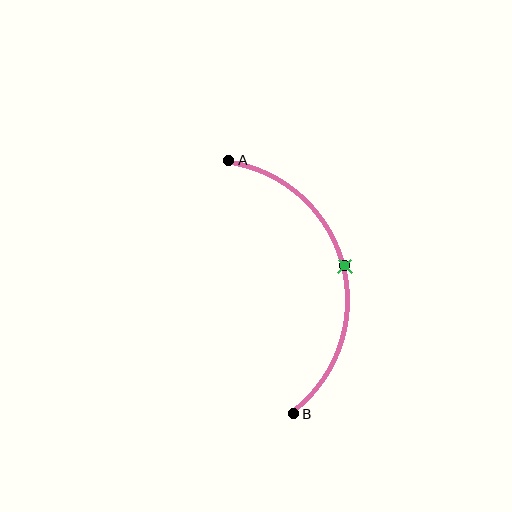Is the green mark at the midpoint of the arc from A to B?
Yes. The green mark lies on the arc at equal arc-length from both A and B — it is the arc midpoint.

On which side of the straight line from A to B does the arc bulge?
The arc bulges to the right of the straight line connecting A and B.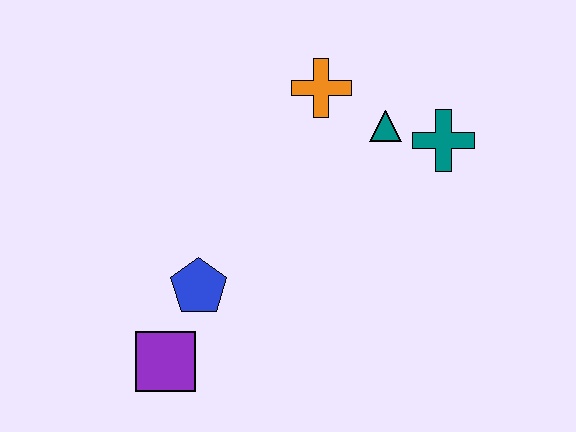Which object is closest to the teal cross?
The teal triangle is closest to the teal cross.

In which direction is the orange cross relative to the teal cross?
The orange cross is to the left of the teal cross.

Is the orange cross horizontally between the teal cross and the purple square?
Yes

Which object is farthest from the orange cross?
The purple square is farthest from the orange cross.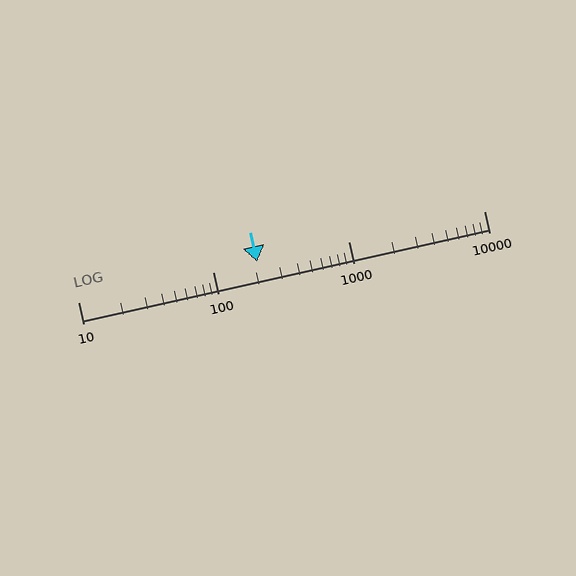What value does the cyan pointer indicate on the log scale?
The pointer indicates approximately 210.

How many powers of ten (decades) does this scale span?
The scale spans 3 decades, from 10 to 10000.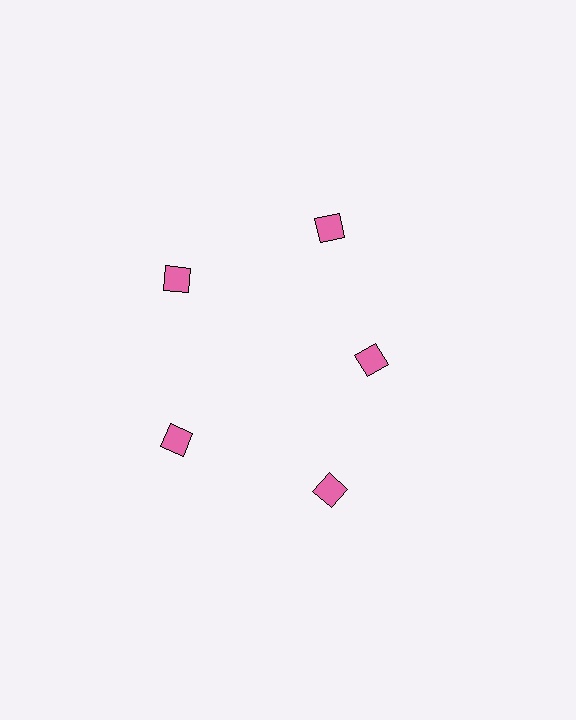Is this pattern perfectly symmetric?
No. The 5 pink diamonds are arranged in a ring, but one element near the 3 o'clock position is pulled inward toward the center, breaking the 5-fold rotational symmetry.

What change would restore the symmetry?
The symmetry would be restored by moving it outward, back onto the ring so that all 5 diamonds sit at equal angles and equal distance from the center.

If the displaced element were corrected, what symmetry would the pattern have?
It would have 5-fold rotational symmetry — the pattern would map onto itself every 72 degrees.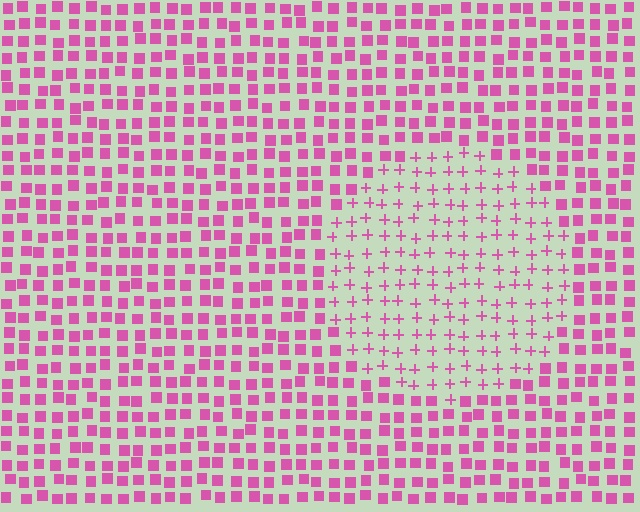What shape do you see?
I see a circle.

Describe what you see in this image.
The image is filled with small pink elements arranged in a uniform grid. A circle-shaped region contains plus signs, while the surrounding area contains squares. The boundary is defined purely by the change in element shape.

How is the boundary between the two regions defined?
The boundary is defined by a change in element shape: plus signs inside vs. squares outside. All elements share the same color and spacing.